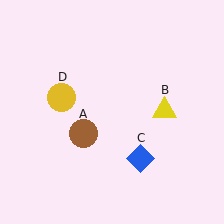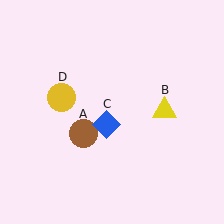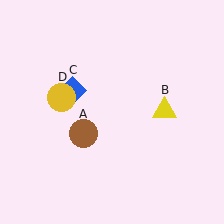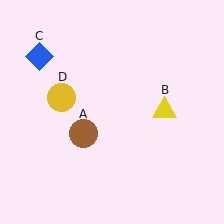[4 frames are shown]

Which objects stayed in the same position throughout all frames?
Brown circle (object A) and yellow triangle (object B) and yellow circle (object D) remained stationary.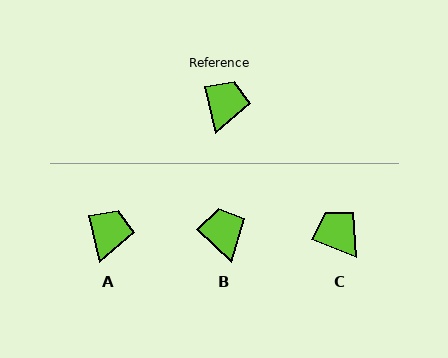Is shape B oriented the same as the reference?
No, it is off by about 34 degrees.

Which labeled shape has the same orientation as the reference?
A.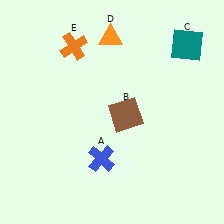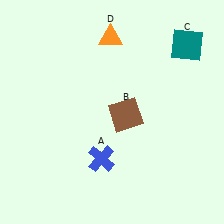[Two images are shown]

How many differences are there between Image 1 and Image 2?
There is 1 difference between the two images.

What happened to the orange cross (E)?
The orange cross (E) was removed in Image 2. It was in the top-left area of Image 1.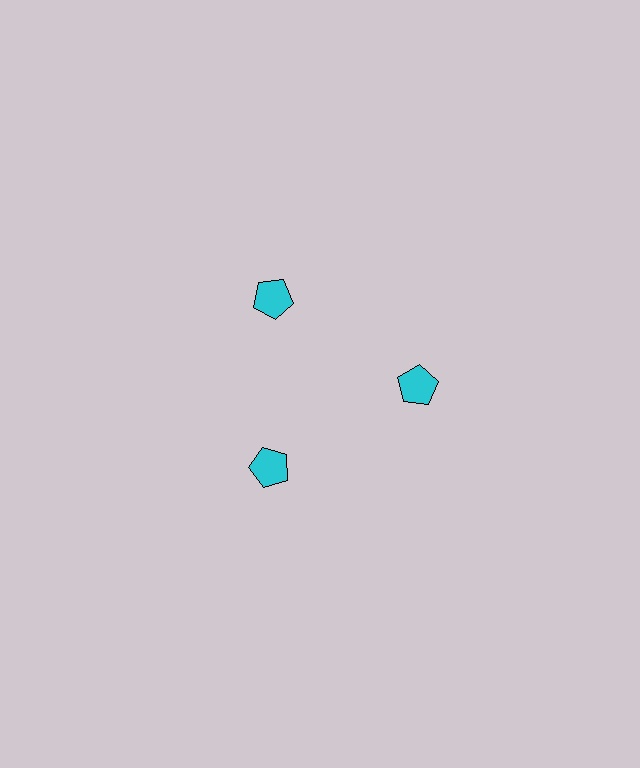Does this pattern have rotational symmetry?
Yes, this pattern has 3-fold rotational symmetry. It looks the same after rotating 120 degrees around the center.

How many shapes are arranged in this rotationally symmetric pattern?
There are 3 shapes, arranged in 3 groups of 1.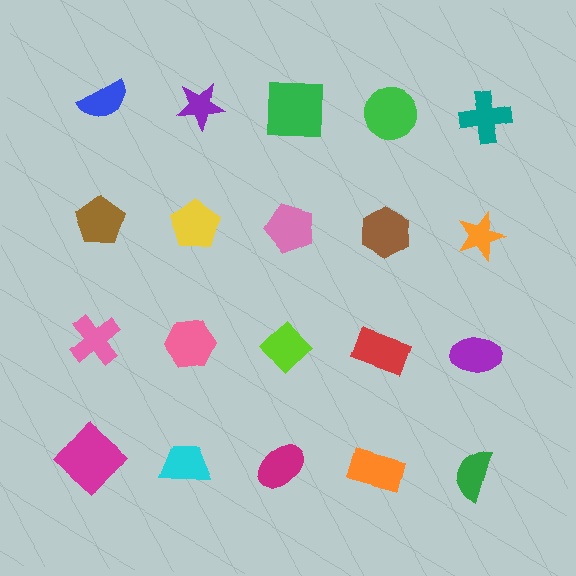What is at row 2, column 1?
A brown pentagon.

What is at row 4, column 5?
A green semicircle.